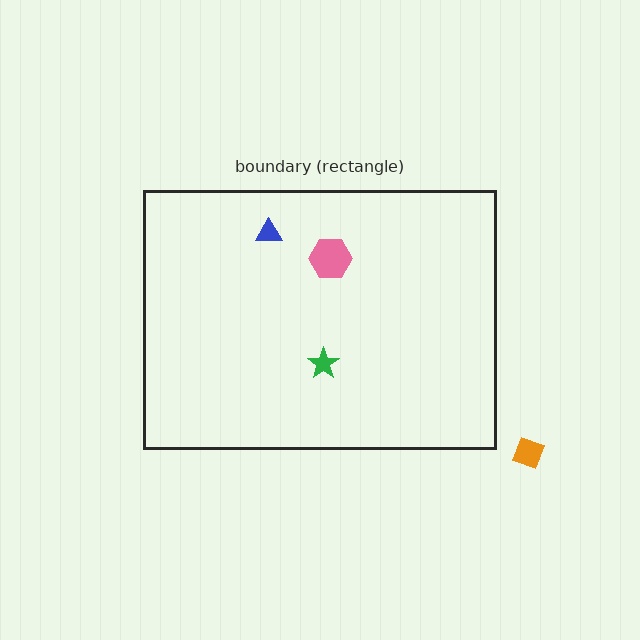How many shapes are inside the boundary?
3 inside, 1 outside.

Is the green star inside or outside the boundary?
Inside.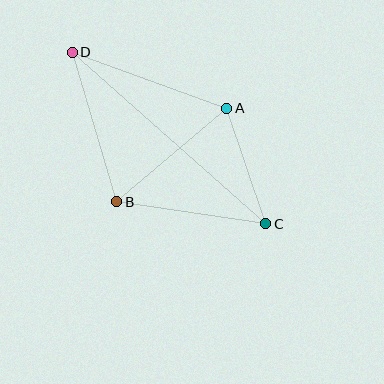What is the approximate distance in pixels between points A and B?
The distance between A and B is approximately 144 pixels.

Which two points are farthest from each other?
Points C and D are farthest from each other.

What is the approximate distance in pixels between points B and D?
The distance between B and D is approximately 156 pixels.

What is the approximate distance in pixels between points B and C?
The distance between B and C is approximately 151 pixels.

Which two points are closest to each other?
Points A and C are closest to each other.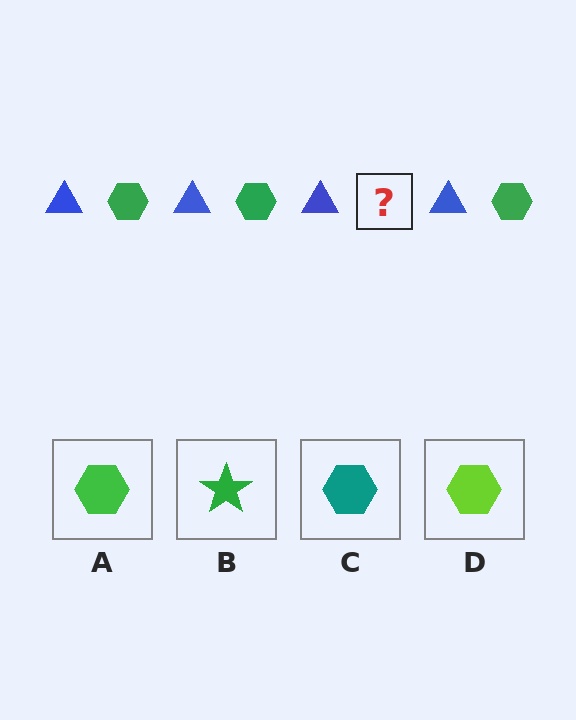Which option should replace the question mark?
Option A.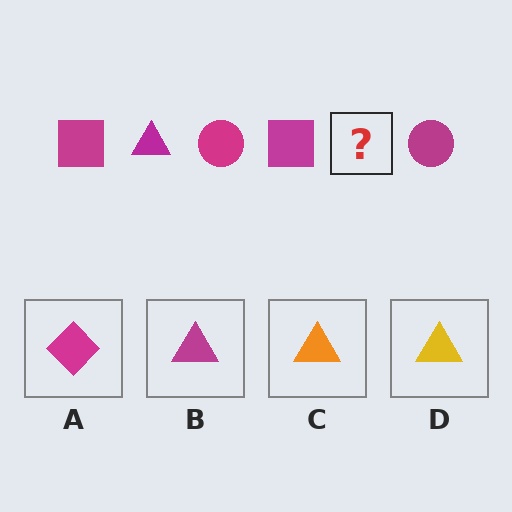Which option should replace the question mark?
Option B.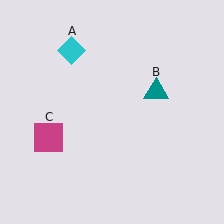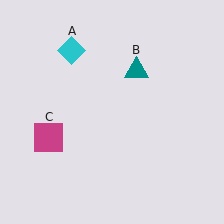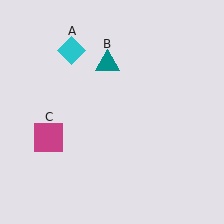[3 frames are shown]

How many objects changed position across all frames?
1 object changed position: teal triangle (object B).